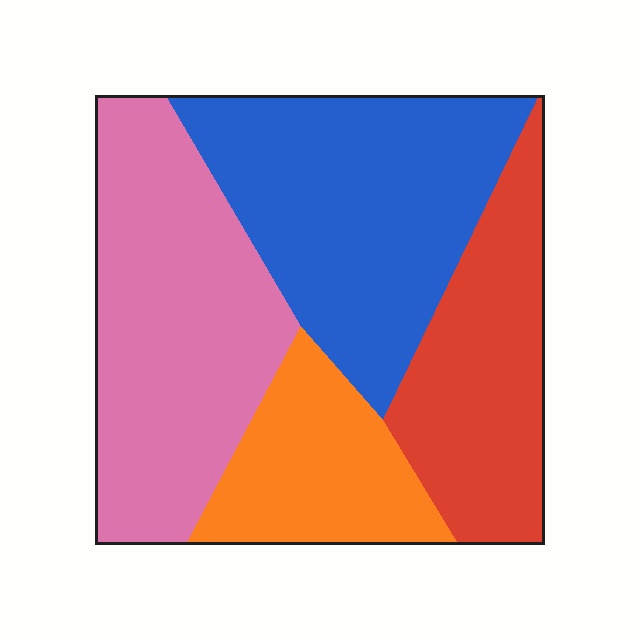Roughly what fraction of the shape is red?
Red covers 21% of the shape.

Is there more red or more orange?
Red.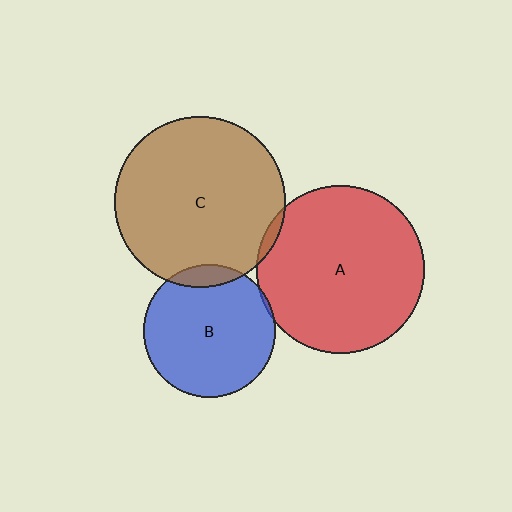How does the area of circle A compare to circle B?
Approximately 1.6 times.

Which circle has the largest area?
Circle C (brown).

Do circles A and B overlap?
Yes.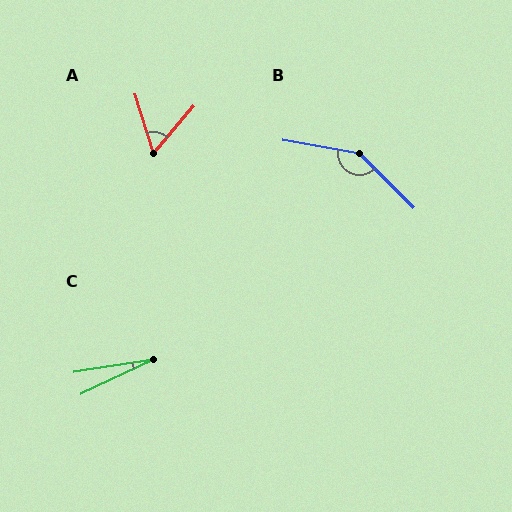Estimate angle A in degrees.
Approximately 58 degrees.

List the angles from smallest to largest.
C (16°), A (58°), B (145°).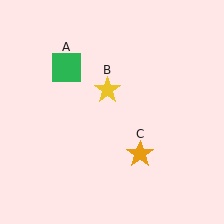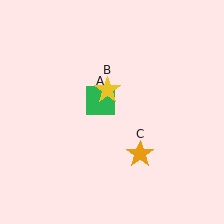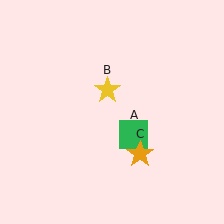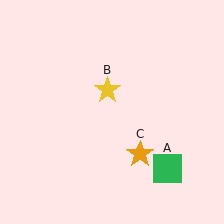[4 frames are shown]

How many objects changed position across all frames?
1 object changed position: green square (object A).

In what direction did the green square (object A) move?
The green square (object A) moved down and to the right.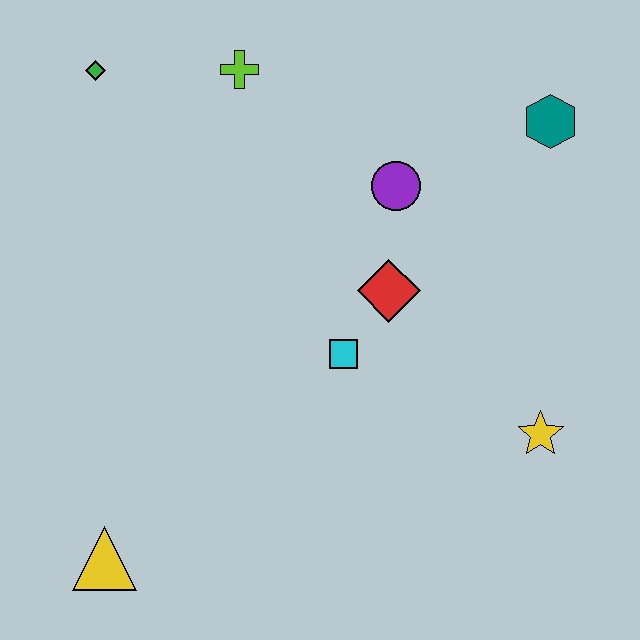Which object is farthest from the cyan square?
The green diamond is farthest from the cyan square.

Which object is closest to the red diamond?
The cyan square is closest to the red diamond.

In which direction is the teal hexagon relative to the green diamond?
The teal hexagon is to the right of the green diamond.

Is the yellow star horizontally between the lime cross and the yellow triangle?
No